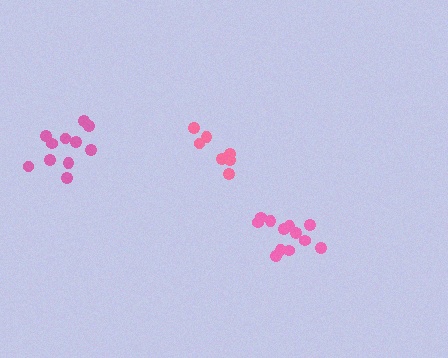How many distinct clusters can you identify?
There are 3 distinct clusters.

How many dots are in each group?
Group 1: 7 dots, Group 2: 12 dots, Group 3: 11 dots (30 total).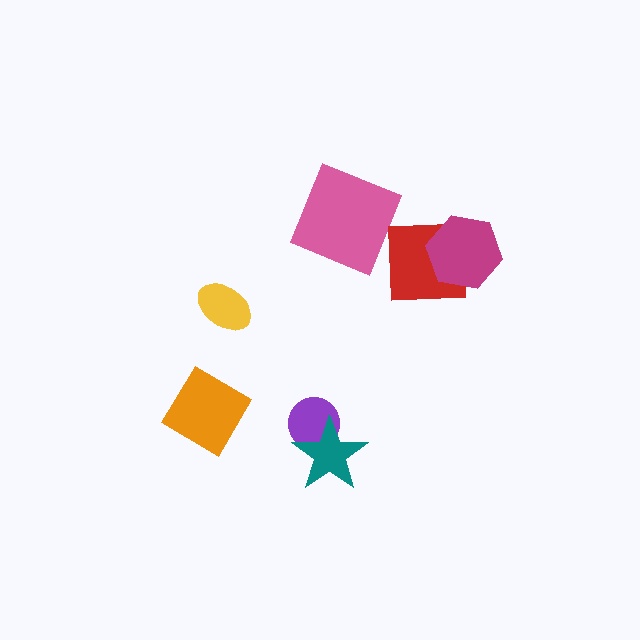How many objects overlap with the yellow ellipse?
0 objects overlap with the yellow ellipse.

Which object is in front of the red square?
The magenta hexagon is in front of the red square.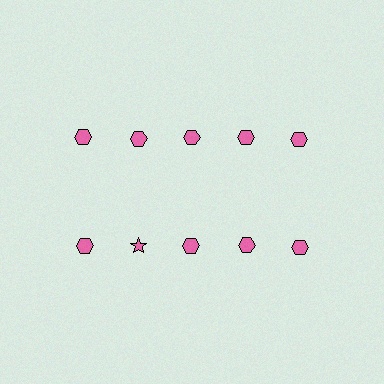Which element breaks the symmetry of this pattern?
The pink star in the second row, second from left column breaks the symmetry. All other shapes are pink hexagons.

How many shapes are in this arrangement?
There are 10 shapes arranged in a grid pattern.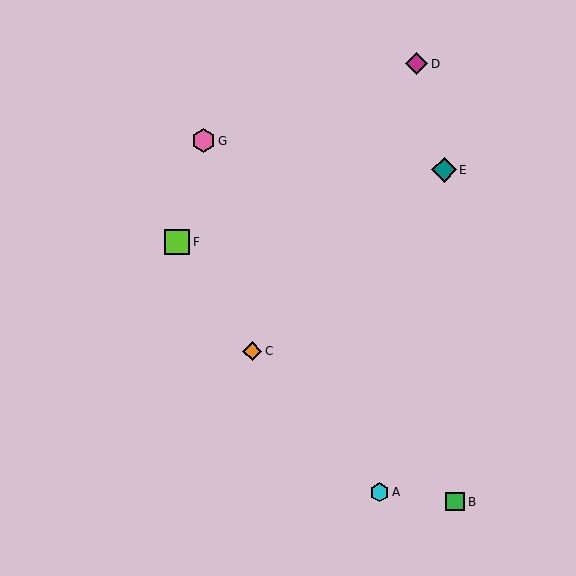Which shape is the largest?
The lime square (labeled F) is the largest.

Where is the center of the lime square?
The center of the lime square is at (177, 242).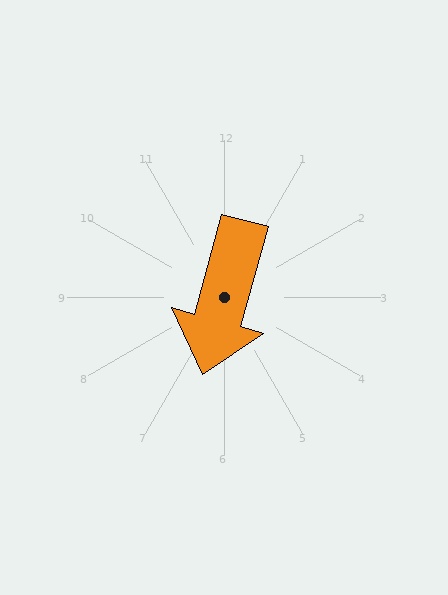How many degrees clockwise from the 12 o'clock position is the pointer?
Approximately 195 degrees.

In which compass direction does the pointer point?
South.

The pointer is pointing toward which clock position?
Roughly 7 o'clock.